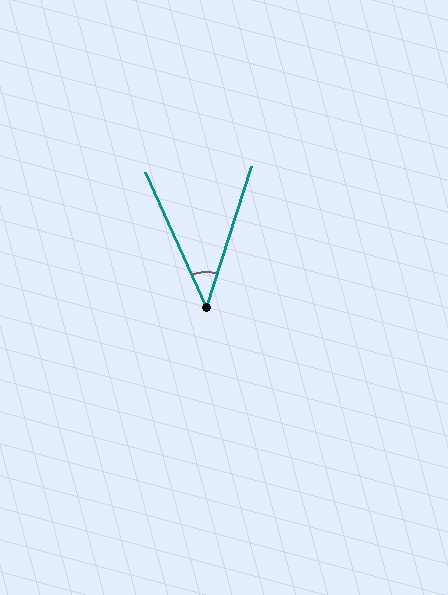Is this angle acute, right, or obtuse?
It is acute.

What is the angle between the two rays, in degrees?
Approximately 42 degrees.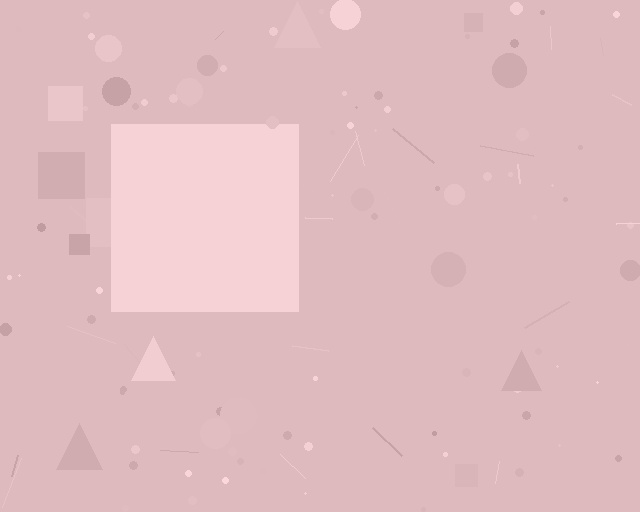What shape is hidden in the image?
A square is hidden in the image.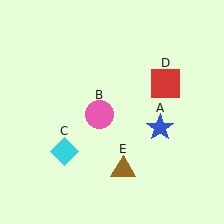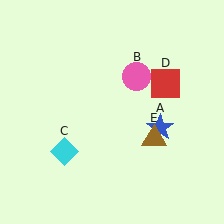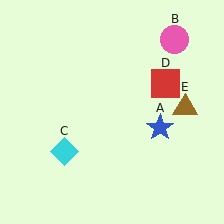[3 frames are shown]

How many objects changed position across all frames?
2 objects changed position: pink circle (object B), brown triangle (object E).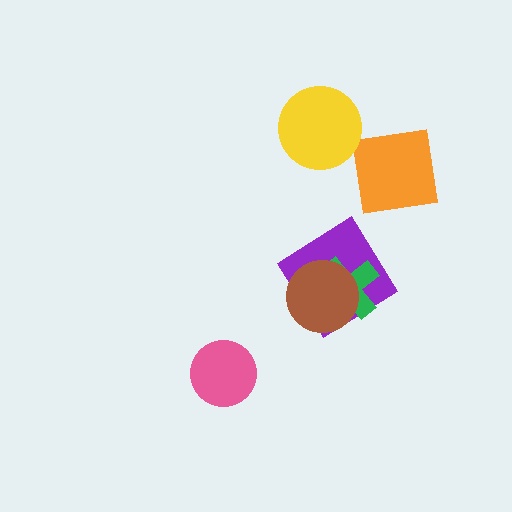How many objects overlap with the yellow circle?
0 objects overlap with the yellow circle.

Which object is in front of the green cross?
The brown circle is in front of the green cross.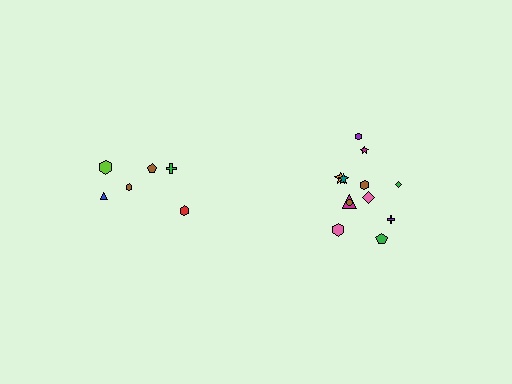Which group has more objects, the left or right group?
The right group.